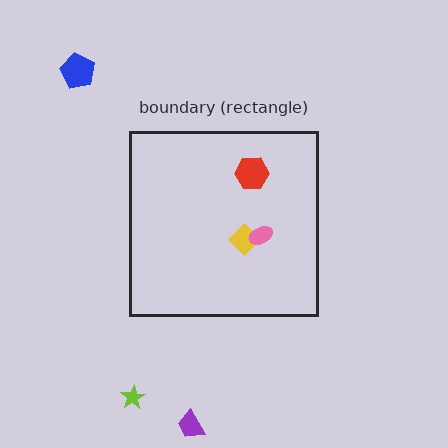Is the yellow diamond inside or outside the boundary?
Inside.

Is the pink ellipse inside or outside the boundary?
Inside.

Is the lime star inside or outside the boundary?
Outside.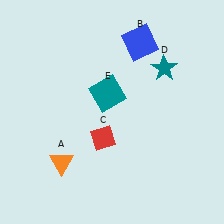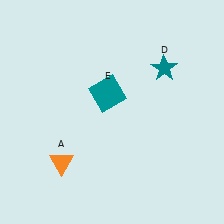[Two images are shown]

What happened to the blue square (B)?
The blue square (B) was removed in Image 2. It was in the top-right area of Image 1.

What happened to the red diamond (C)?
The red diamond (C) was removed in Image 2. It was in the bottom-left area of Image 1.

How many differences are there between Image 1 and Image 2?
There are 2 differences between the two images.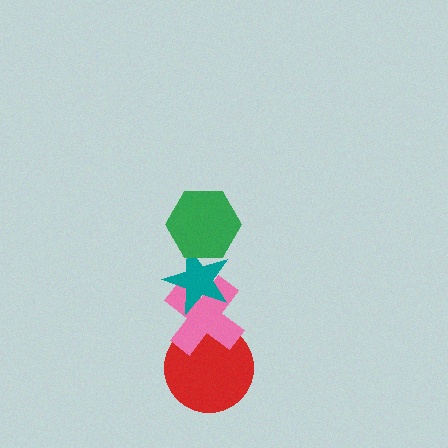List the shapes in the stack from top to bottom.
From top to bottom: the green hexagon, the teal star, the pink cross, the red circle.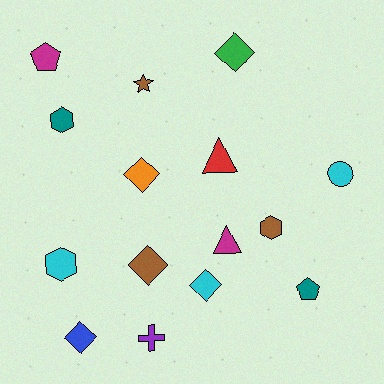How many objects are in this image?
There are 15 objects.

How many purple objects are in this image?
There is 1 purple object.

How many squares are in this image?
There are no squares.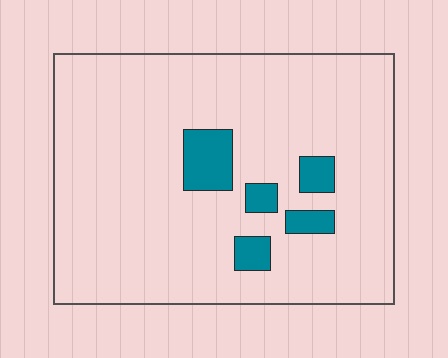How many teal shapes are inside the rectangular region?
5.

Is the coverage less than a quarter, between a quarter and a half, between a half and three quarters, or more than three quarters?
Less than a quarter.